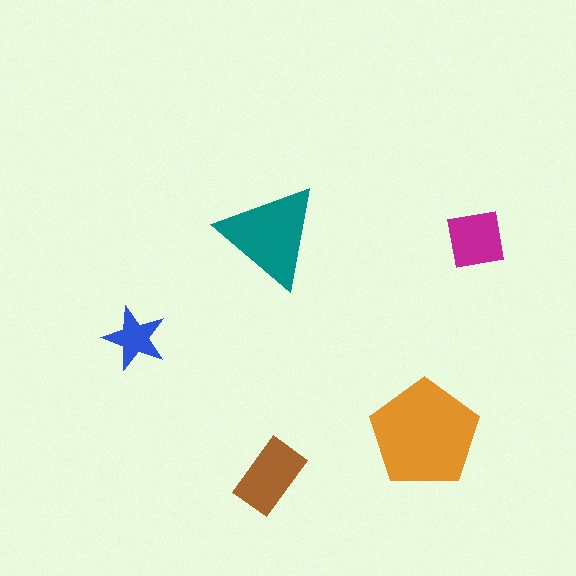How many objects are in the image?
There are 5 objects in the image.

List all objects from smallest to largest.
The blue star, the magenta square, the brown rectangle, the teal triangle, the orange pentagon.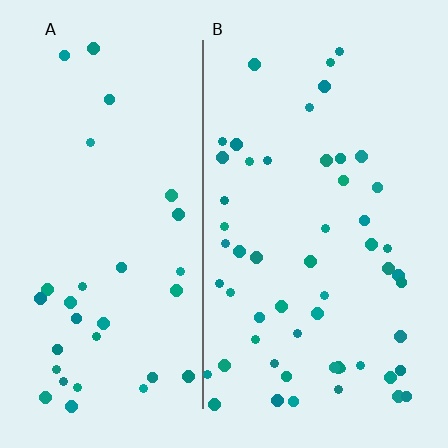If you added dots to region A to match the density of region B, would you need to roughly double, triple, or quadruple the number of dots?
Approximately double.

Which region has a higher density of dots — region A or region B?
B (the right).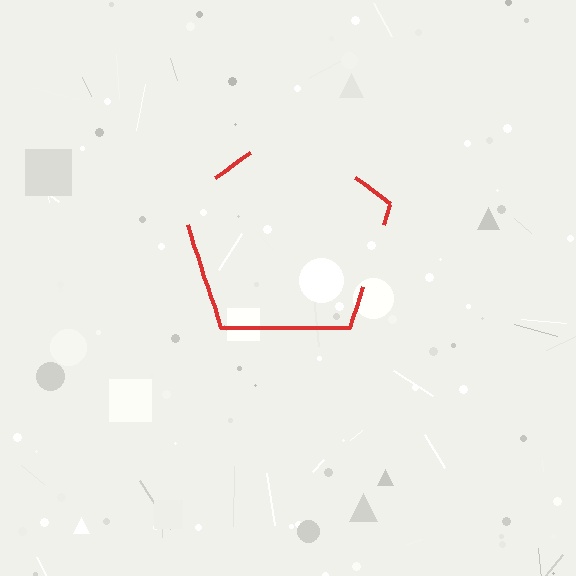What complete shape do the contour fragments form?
The contour fragments form a pentagon.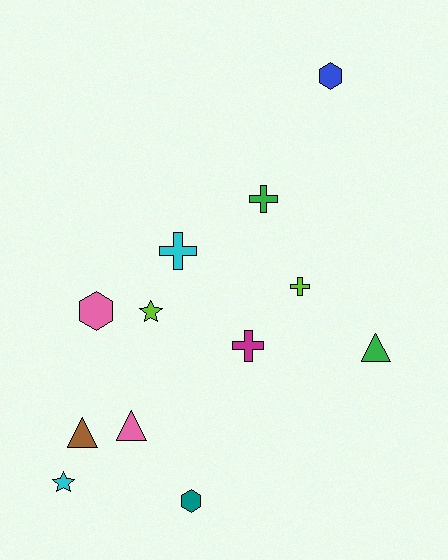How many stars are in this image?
There are 2 stars.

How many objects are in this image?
There are 12 objects.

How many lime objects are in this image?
There are 2 lime objects.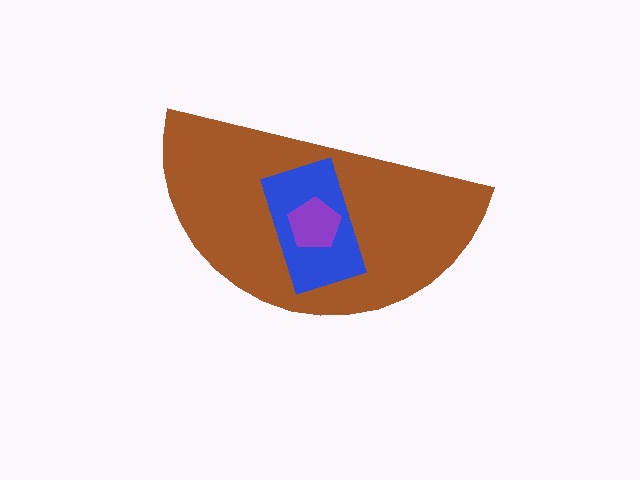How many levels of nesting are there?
3.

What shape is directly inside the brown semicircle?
The blue rectangle.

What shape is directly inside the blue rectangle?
The purple pentagon.